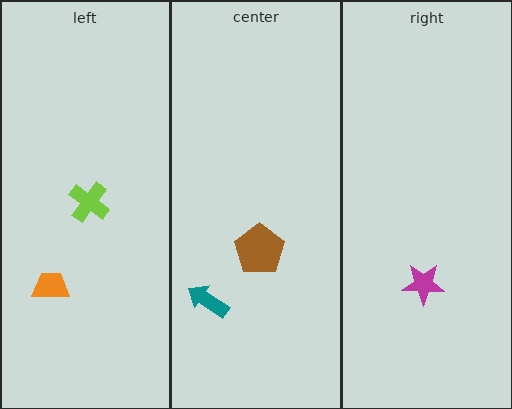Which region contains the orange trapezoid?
The left region.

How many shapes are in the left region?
2.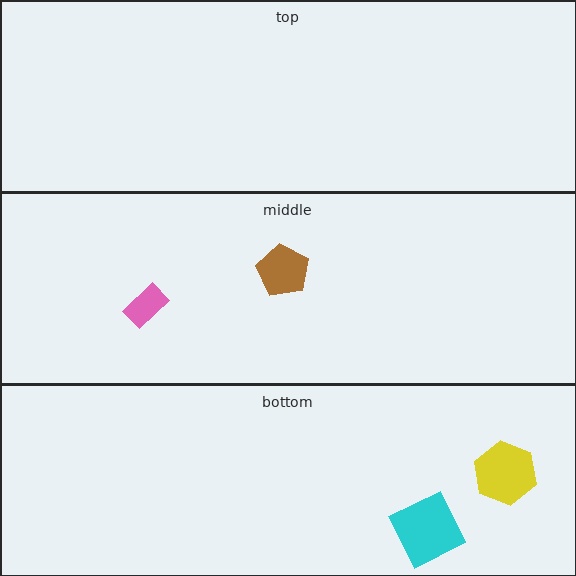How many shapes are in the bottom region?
2.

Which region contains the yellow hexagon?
The bottom region.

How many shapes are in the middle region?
2.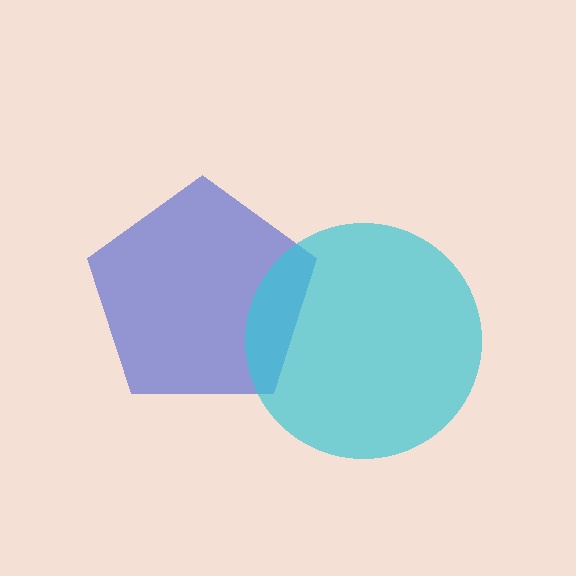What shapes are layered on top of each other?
The layered shapes are: a blue pentagon, a cyan circle.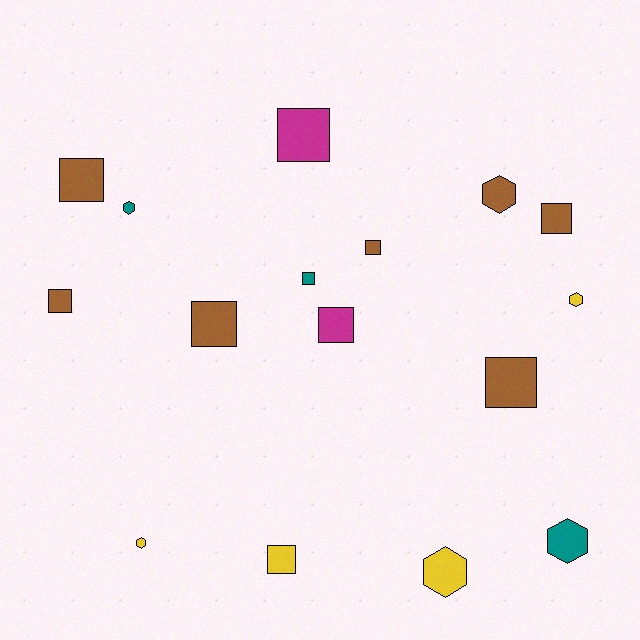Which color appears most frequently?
Brown, with 7 objects.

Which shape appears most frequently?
Square, with 10 objects.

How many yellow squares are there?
There is 1 yellow square.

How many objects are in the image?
There are 16 objects.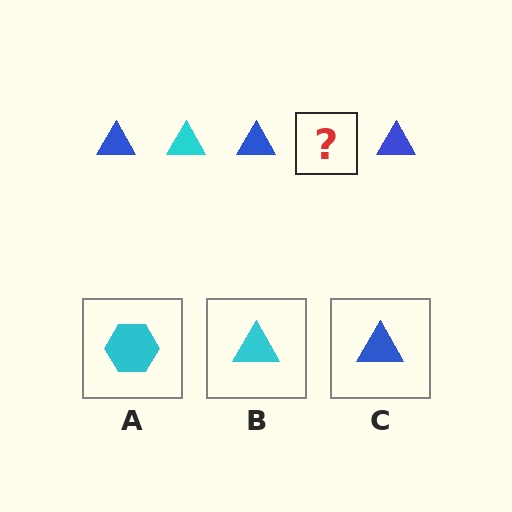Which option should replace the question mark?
Option B.